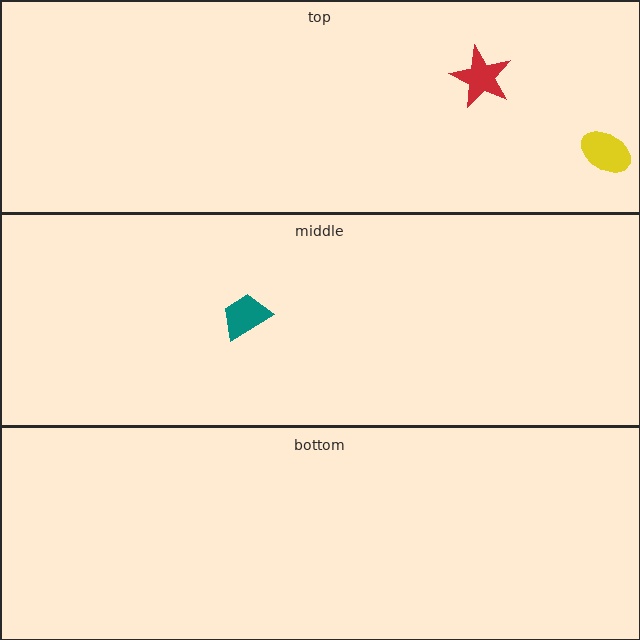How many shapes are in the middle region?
1.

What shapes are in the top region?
The red star, the yellow ellipse.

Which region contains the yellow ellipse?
The top region.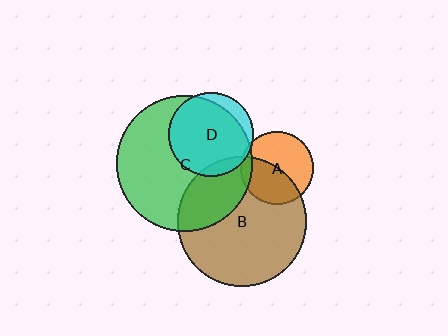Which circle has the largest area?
Circle C (green).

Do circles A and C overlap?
Yes.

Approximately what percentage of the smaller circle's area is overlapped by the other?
Approximately 10%.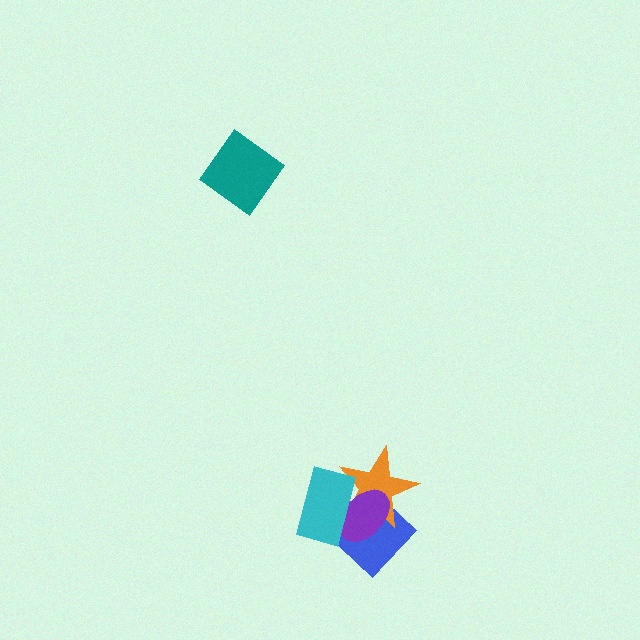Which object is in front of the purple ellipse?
The cyan rectangle is in front of the purple ellipse.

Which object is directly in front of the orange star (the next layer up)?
The purple ellipse is directly in front of the orange star.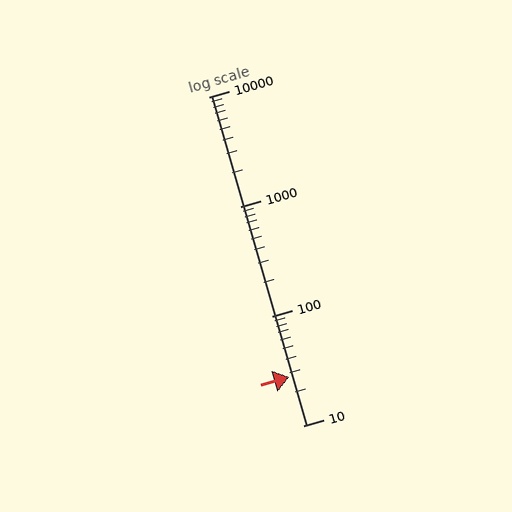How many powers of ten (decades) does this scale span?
The scale spans 3 decades, from 10 to 10000.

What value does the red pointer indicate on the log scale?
The pointer indicates approximately 28.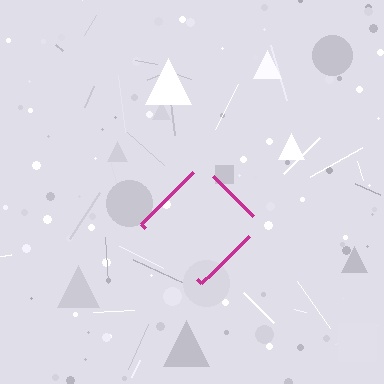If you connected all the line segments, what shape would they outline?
They would outline a diamond.